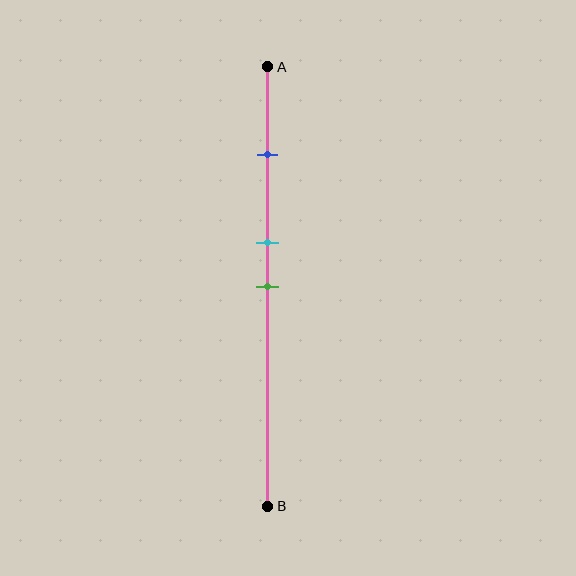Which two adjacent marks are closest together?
The cyan and green marks are the closest adjacent pair.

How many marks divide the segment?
There are 3 marks dividing the segment.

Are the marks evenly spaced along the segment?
No, the marks are not evenly spaced.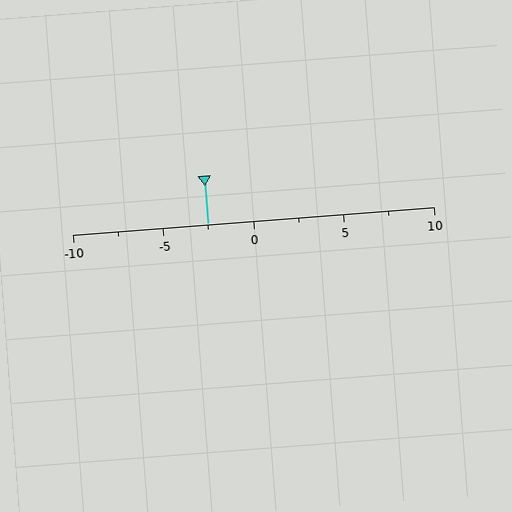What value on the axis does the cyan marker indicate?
The marker indicates approximately -2.5.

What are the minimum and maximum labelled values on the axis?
The axis runs from -10 to 10.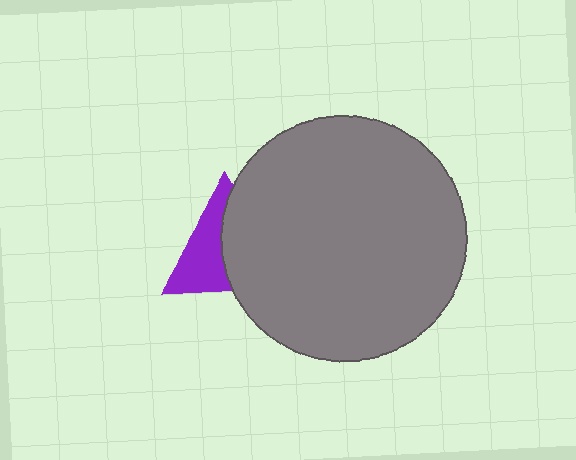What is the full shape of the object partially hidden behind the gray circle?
The partially hidden object is a purple triangle.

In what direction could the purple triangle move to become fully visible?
The purple triangle could move left. That would shift it out from behind the gray circle entirely.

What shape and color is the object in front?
The object in front is a gray circle.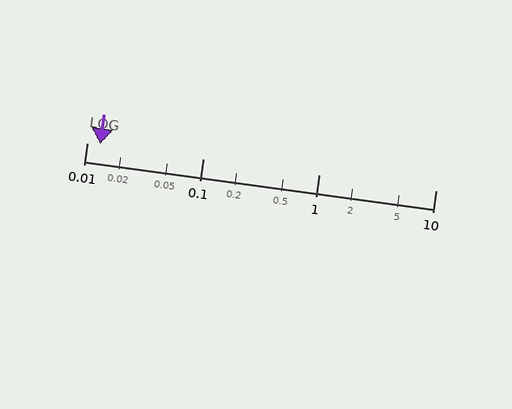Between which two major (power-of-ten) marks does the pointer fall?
The pointer is between 0.01 and 0.1.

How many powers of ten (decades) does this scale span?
The scale spans 3 decades, from 0.01 to 10.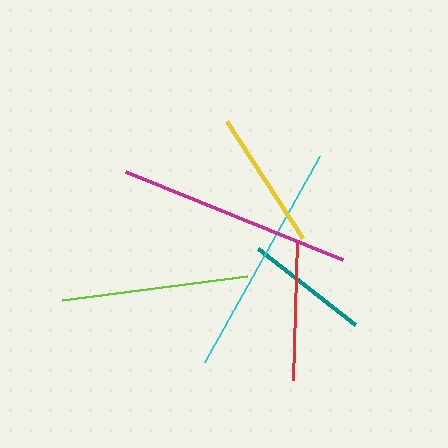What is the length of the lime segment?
The lime segment is approximately 187 pixels long.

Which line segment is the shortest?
The teal line is the shortest at approximately 123 pixels.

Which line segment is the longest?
The cyan line is the longest at approximately 237 pixels.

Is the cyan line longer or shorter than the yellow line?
The cyan line is longer than the yellow line.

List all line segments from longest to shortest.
From longest to shortest: cyan, magenta, lime, yellow, red, teal.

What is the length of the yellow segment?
The yellow segment is approximately 140 pixels long.